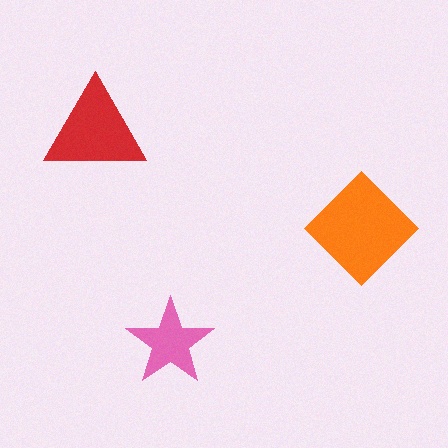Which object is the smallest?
The pink star.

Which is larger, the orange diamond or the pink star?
The orange diamond.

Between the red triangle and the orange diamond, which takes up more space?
The orange diamond.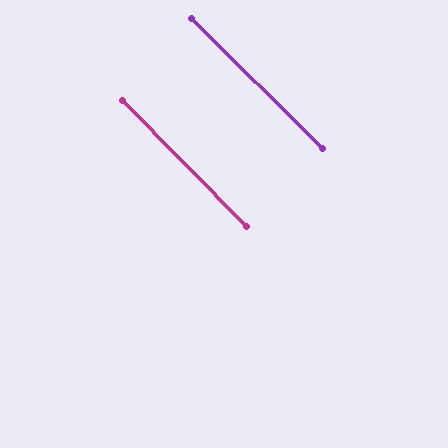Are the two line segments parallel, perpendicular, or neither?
Parallel — their directions differ by only 0.7°.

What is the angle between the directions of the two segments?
Approximately 1 degree.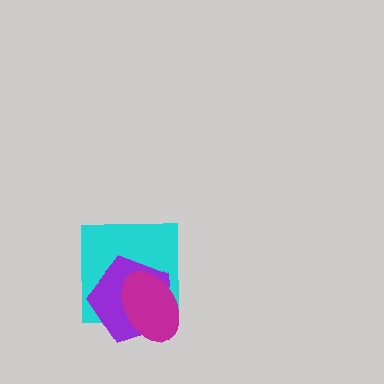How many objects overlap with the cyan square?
2 objects overlap with the cyan square.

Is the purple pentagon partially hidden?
Yes, it is partially covered by another shape.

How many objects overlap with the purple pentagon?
2 objects overlap with the purple pentagon.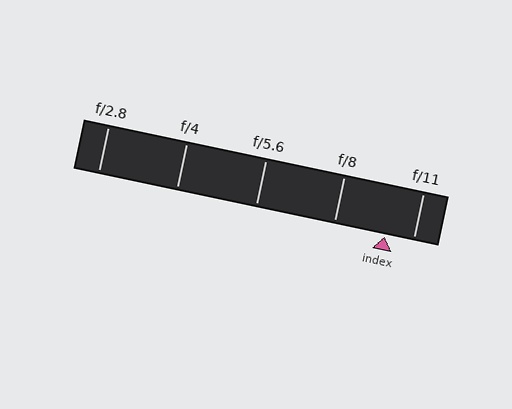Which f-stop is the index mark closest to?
The index mark is closest to f/11.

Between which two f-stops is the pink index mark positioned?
The index mark is between f/8 and f/11.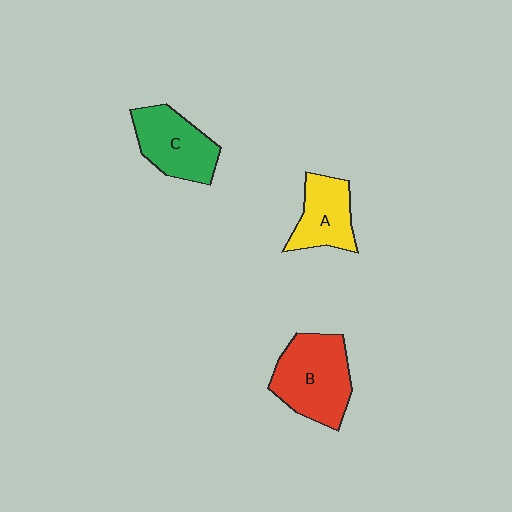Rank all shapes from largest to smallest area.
From largest to smallest: B (red), C (green), A (yellow).